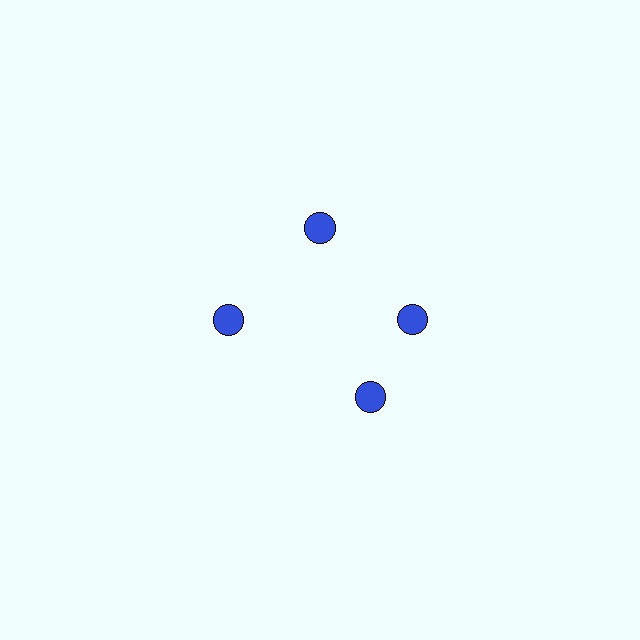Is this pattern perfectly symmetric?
No. The 4 blue circles are arranged in a ring, but one element near the 6 o'clock position is rotated out of alignment along the ring, breaking the 4-fold rotational symmetry.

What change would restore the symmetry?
The symmetry would be restored by rotating it back into even spacing with its neighbors so that all 4 circles sit at equal angles and equal distance from the center.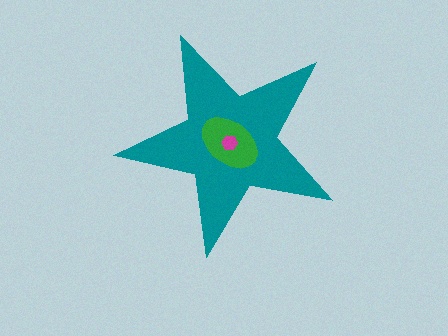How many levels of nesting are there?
3.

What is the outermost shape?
The teal star.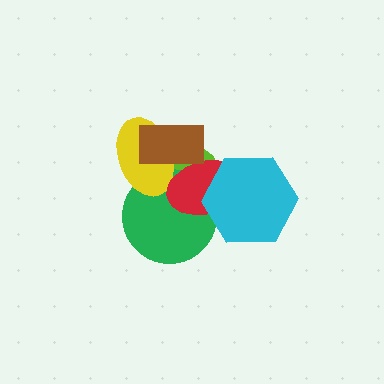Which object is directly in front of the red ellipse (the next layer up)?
The brown rectangle is directly in front of the red ellipse.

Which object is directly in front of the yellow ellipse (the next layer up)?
The red ellipse is directly in front of the yellow ellipse.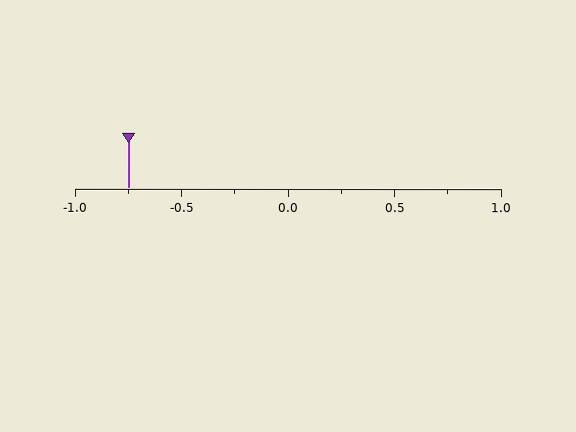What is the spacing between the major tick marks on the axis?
The major ticks are spaced 0.5 apart.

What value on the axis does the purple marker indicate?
The marker indicates approximately -0.75.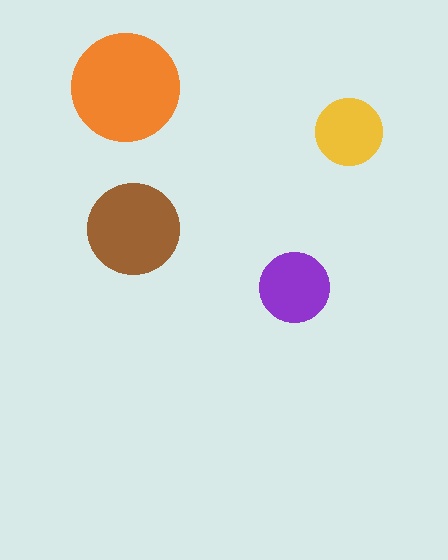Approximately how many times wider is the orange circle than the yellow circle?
About 1.5 times wider.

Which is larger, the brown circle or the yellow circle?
The brown one.